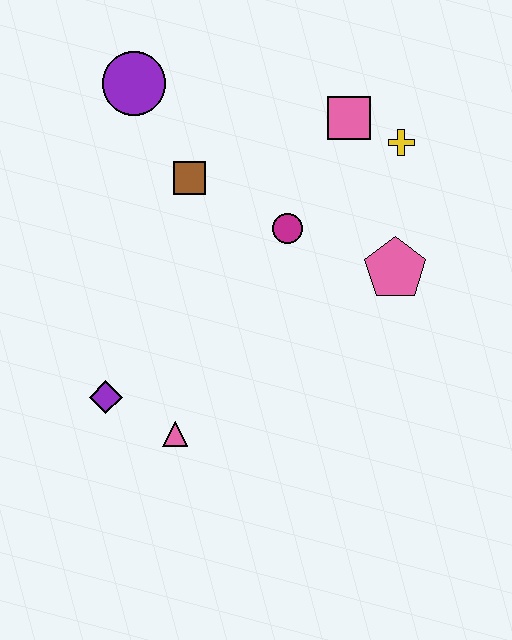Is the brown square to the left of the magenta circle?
Yes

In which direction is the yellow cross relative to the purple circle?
The yellow cross is to the right of the purple circle.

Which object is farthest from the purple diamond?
The yellow cross is farthest from the purple diamond.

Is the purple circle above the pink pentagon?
Yes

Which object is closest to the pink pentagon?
The magenta circle is closest to the pink pentagon.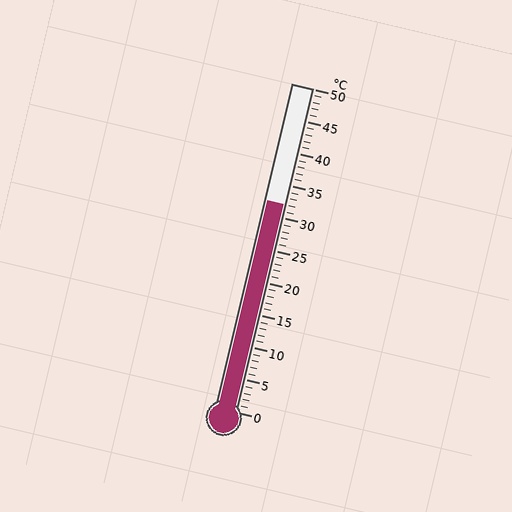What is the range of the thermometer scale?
The thermometer scale ranges from 0°C to 50°C.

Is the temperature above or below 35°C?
The temperature is below 35°C.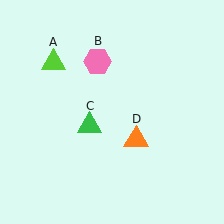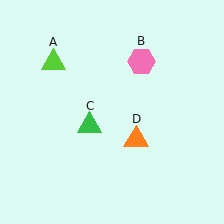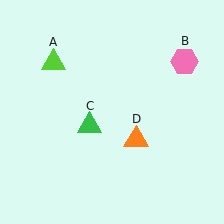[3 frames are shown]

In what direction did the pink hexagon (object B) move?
The pink hexagon (object B) moved right.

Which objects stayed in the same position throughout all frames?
Lime triangle (object A) and green triangle (object C) and orange triangle (object D) remained stationary.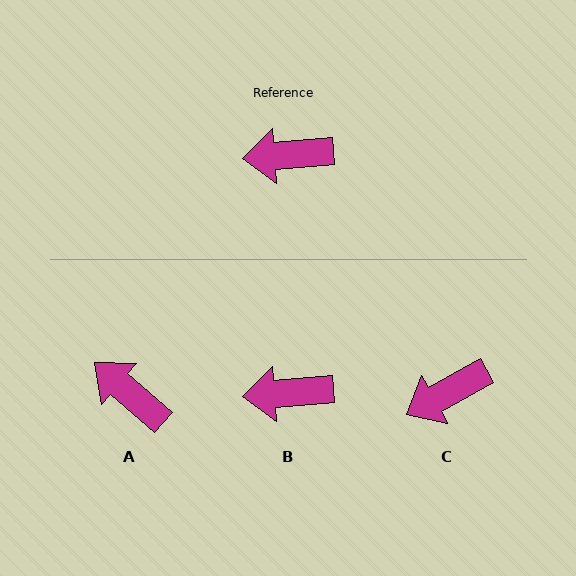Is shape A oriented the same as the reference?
No, it is off by about 45 degrees.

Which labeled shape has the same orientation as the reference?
B.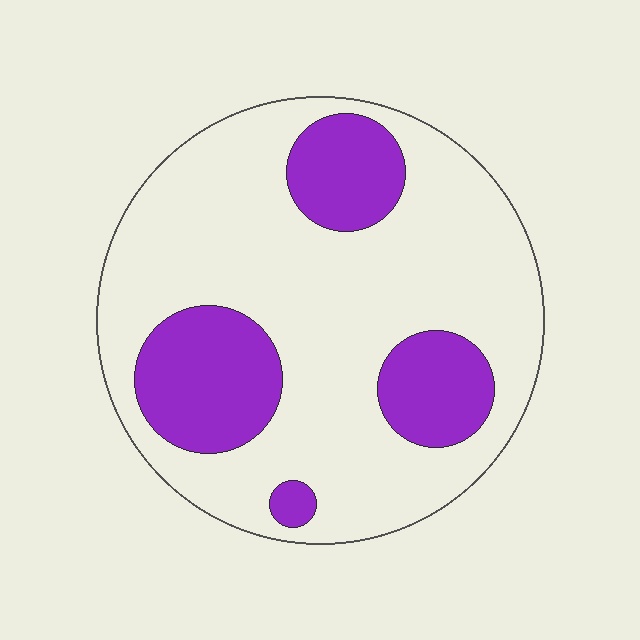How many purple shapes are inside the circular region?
4.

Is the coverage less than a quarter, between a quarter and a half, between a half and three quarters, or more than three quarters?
Between a quarter and a half.